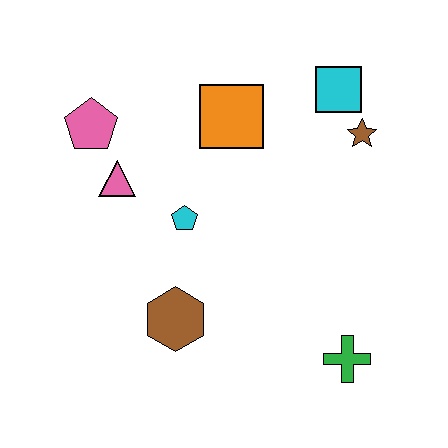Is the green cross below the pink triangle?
Yes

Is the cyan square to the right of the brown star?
No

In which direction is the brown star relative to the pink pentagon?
The brown star is to the right of the pink pentagon.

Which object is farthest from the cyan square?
The brown hexagon is farthest from the cyan square.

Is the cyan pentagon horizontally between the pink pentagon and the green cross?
Yes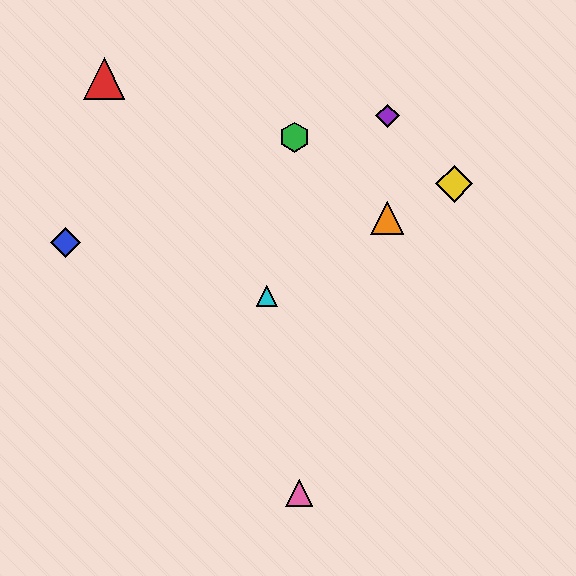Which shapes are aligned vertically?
The purple diamond, the orange triangle are aligned vertically.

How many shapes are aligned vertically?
2 shapes (the purple diamond, the orange triangle) are aligned vertically.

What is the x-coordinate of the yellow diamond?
The yellow diamond is at x≈454.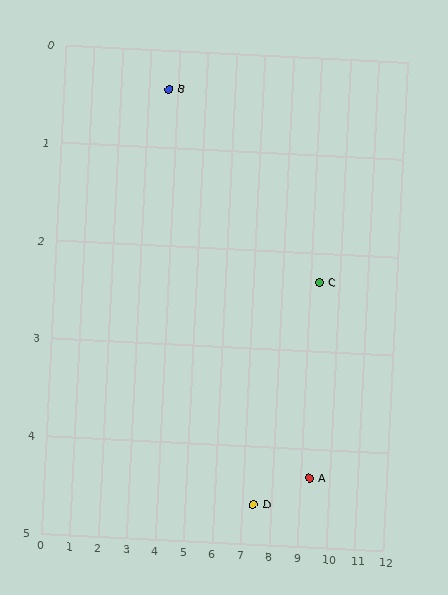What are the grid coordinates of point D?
Point D is at approximately (7.4, 4.6).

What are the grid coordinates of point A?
Point A is at approximately (9.3, 4.3).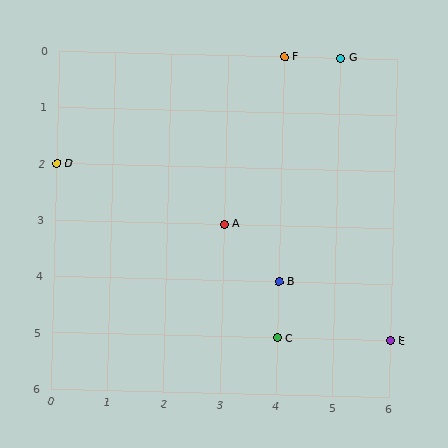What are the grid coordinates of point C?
Point C is at grid coordinates (4, 5).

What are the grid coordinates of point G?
Point G is at grid coordinates (5, 0).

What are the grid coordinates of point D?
Point D is at grid coordinates (0, 2).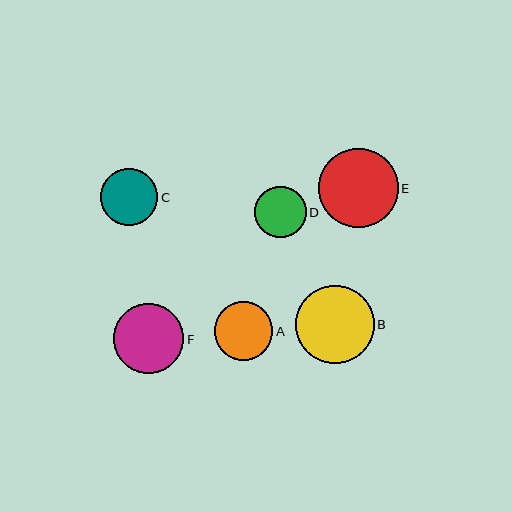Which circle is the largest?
Circle E is the largest with a size of approximately 80 pixels.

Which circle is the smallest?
Circle D is the smallest with a size of approximately 52 pixels.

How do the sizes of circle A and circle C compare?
Circle A and circle C are approximately the same size.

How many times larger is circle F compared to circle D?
Circle F is approximately 1.3 times the size of circle D.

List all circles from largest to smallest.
From largest to smallest: E, B, F, A, C, D.